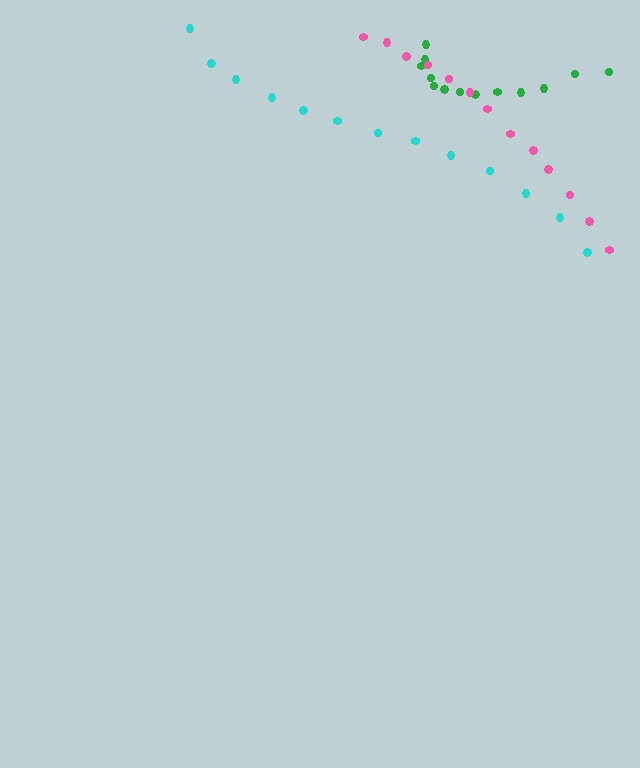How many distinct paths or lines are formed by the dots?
There are 3 distinct paths.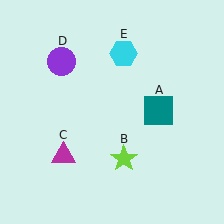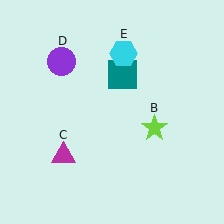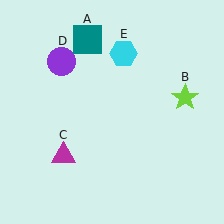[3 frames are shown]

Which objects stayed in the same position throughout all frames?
Magenta triangle (object C) and purple circle (object D) and cyan hexagon (object E) remained stationary.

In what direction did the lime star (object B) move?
The lime star (object B) moved up and to the right.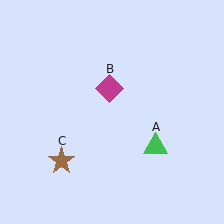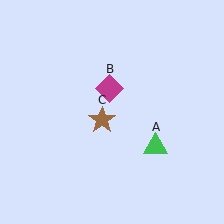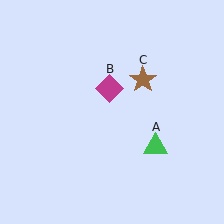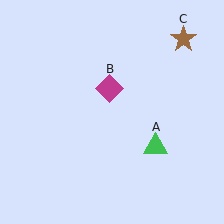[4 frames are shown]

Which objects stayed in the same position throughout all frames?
Green triangle (object A) and magenta diamond (object B) remained stationary.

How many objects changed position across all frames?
1 object changed position: brown star (object C).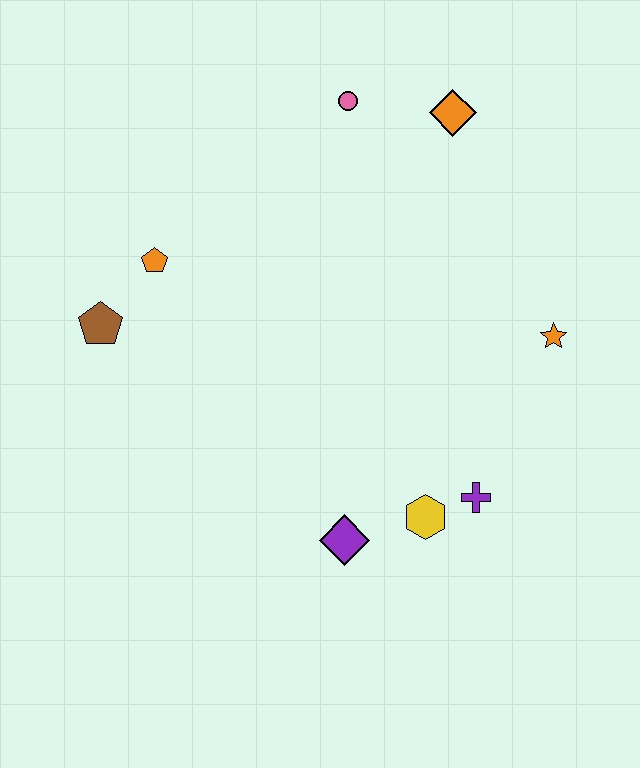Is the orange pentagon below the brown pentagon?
No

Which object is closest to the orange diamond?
The pink circle is closest to the orange diamond.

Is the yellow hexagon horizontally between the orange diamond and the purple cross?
No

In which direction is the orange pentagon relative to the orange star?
The orange pentagon is to the left of the orange star.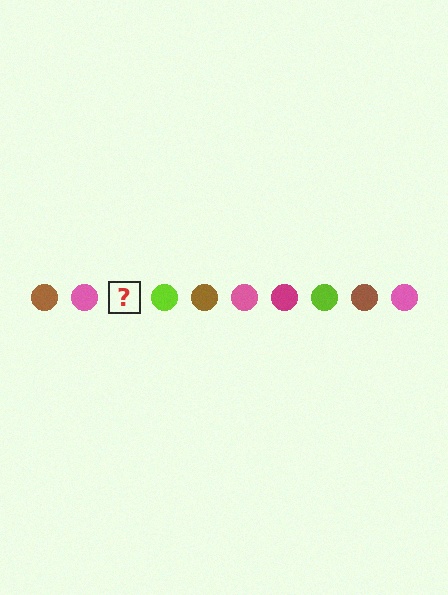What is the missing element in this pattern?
The missing element is a magenta circle.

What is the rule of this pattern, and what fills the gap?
The rule is that the pattern cycles through brown, pink, magenta, lime circles. The gap should be filled with a magenta circle.